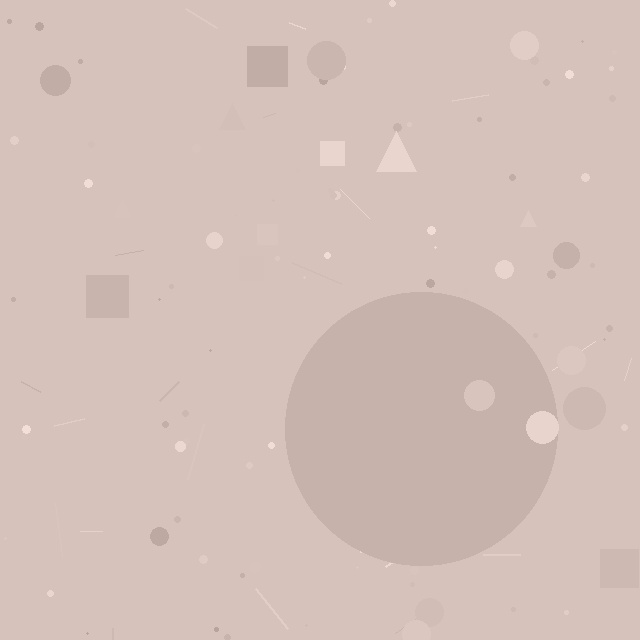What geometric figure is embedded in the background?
A circle is embedded in the background.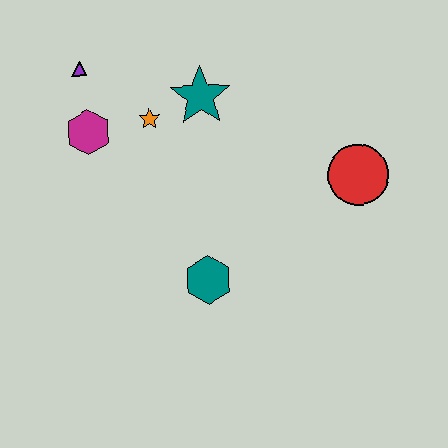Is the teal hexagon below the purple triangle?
Yes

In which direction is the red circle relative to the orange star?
The red circle is to the right of the orange star.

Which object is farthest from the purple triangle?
The red circle is farthest from the purple triangle.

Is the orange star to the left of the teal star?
Yes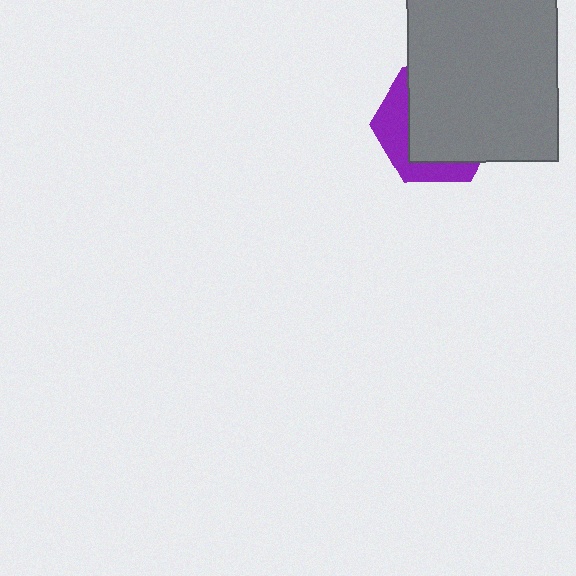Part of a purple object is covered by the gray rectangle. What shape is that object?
It is a hexagon.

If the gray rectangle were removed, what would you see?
You would see the complete purple hexagon.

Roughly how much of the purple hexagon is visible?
A small part of it is visible (roughly 32%).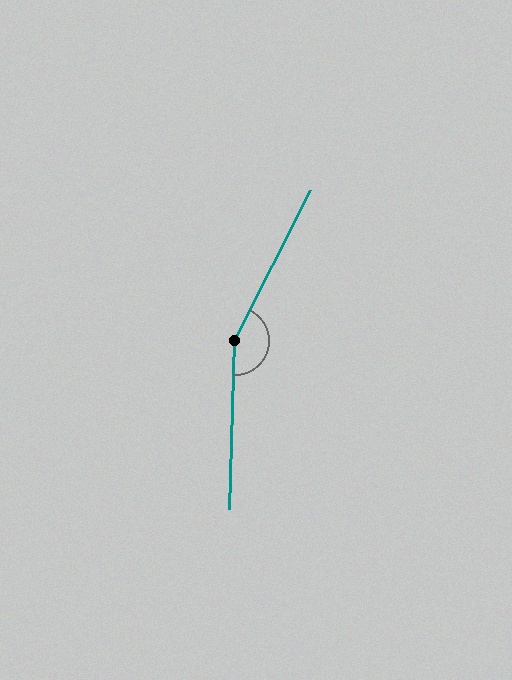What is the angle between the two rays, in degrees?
Approximately 155 degrees.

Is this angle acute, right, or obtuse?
It is obtuse.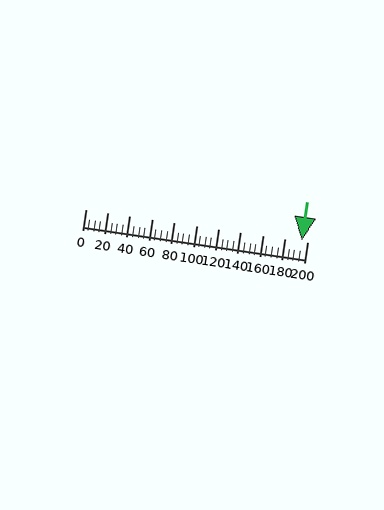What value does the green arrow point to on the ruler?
The green arrow points to approximately 195.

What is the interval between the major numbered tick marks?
The major tick marks are spaced 20 units apart.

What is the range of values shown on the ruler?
The ruler shows values from 0 to 200.